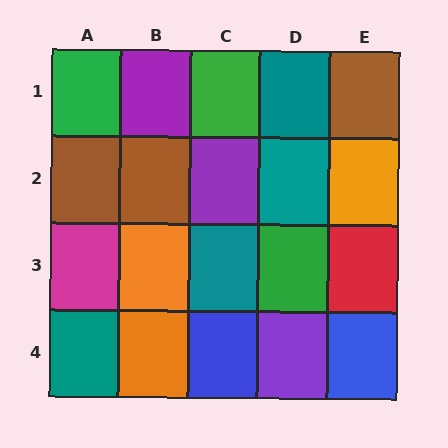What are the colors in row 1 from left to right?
Green, purple, green, teal, brown.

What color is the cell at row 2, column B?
Brown.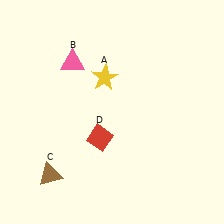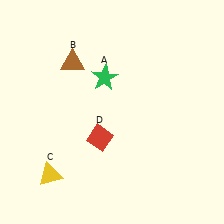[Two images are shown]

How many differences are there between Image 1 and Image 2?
There are 3 differences between the two images.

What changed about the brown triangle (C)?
In Image 1, C is brown. In Image 2, it changed to yellow.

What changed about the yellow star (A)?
In Image 1, A is yellow. In Image 2, it changed to green.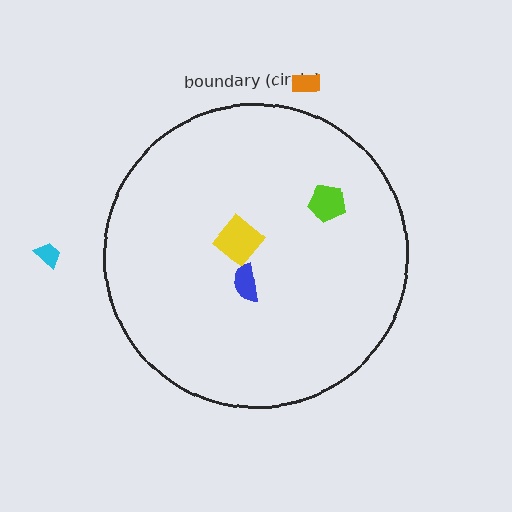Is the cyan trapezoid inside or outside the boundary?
Outside.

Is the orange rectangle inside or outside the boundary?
Outside.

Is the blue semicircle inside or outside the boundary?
Inside.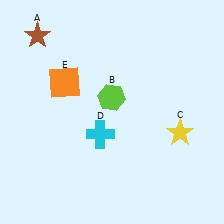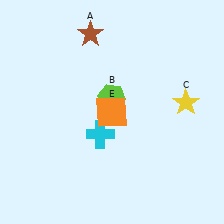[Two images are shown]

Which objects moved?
The objects that moved are: the brown star (A), the yellow star (C), the orange square (E).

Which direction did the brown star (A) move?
The brown star (A) moved right.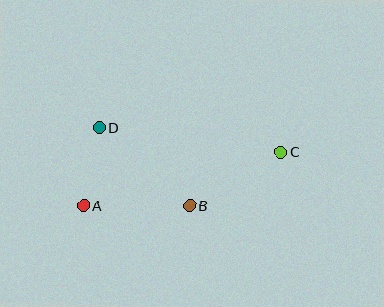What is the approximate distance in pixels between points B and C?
The distance between B and C is approximately 105 pixels.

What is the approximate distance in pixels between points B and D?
The distance between B and D is approximately 120 pixels.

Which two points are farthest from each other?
Points A and C are farthest from each other.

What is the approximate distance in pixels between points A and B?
The distance between A and B is approximately 106 pixels.